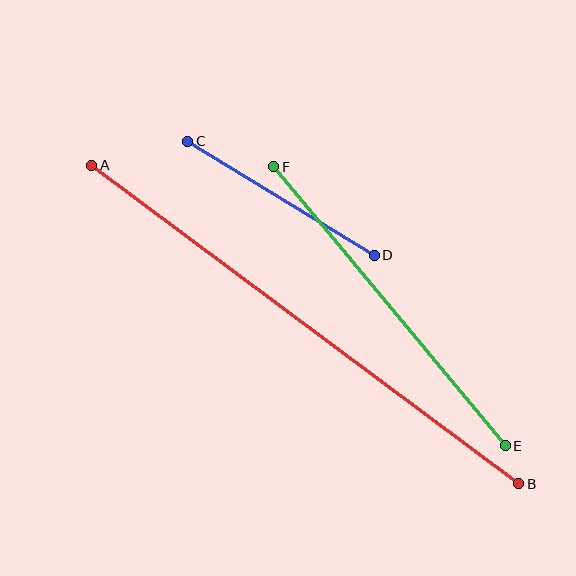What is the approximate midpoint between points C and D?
The midpoint is at approximately (281, 198) pixels.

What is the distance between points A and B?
The distance is approximately 533 pixels.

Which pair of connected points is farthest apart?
Points A and B are farthest apart.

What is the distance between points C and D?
The distance is approximately 219 pixels.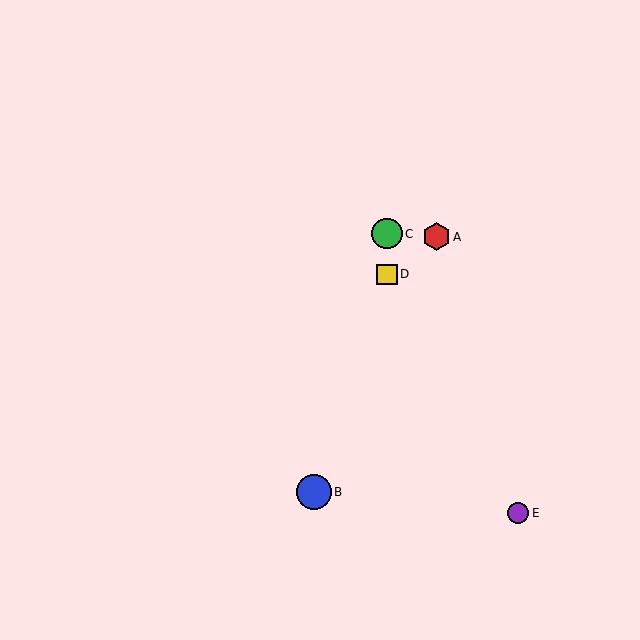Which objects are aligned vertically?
Objects C, D are aligned vertically.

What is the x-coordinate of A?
Object A is at x≈436.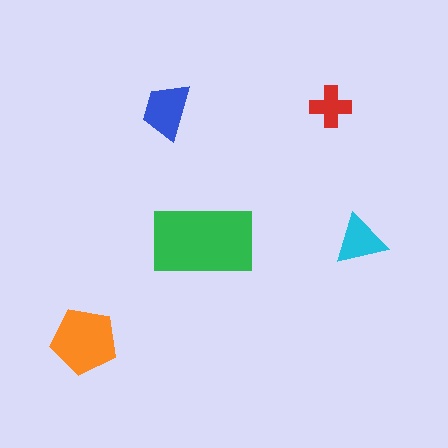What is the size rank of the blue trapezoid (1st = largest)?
3rd.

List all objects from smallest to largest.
The red cross, the cyan triangle, the blue trapezoid, the orange pentagon, the green rectangle.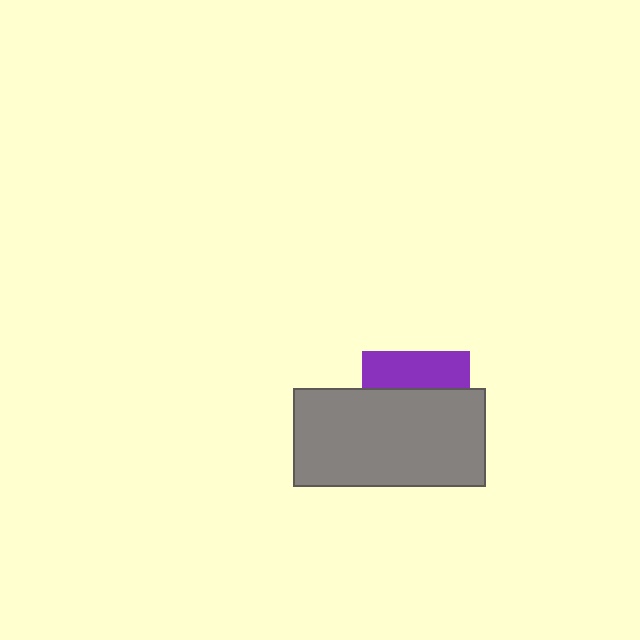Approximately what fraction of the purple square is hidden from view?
Roughly 67% of the purple square is hidden behind the gray rectangle.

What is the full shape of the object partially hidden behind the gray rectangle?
The partially hidden object is a purple square.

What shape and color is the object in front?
The object in front is a gray rectangle.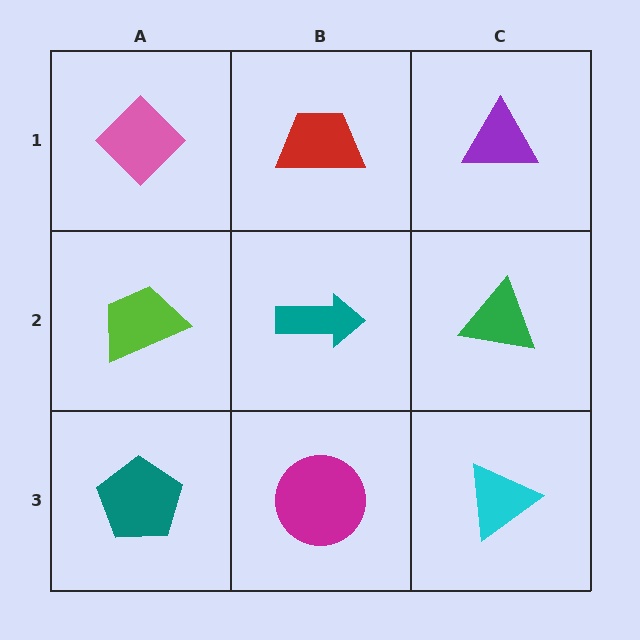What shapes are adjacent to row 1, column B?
A teal arrow (row 2, column B), a pink diamond (row 1, column A), a purple triangle (row 1, column C).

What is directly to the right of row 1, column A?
A red trapezoid.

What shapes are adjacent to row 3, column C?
A green triangle (row 2, column C), a magenta circle (row 3, column B).